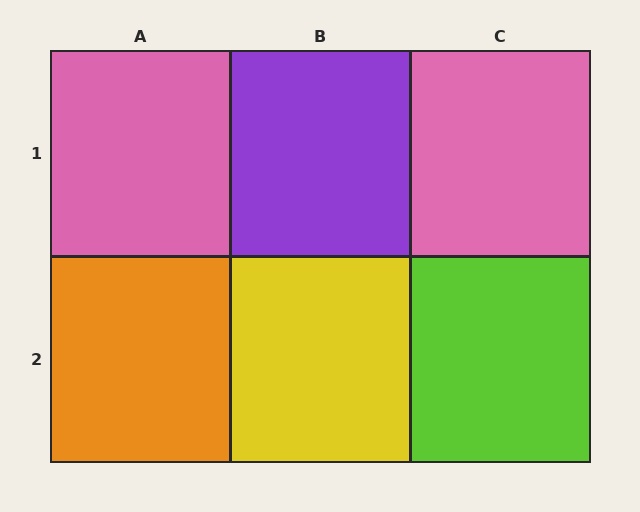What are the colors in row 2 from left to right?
Orange, yellow, lime.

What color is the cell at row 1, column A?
Pink.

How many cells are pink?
2 cells are pink.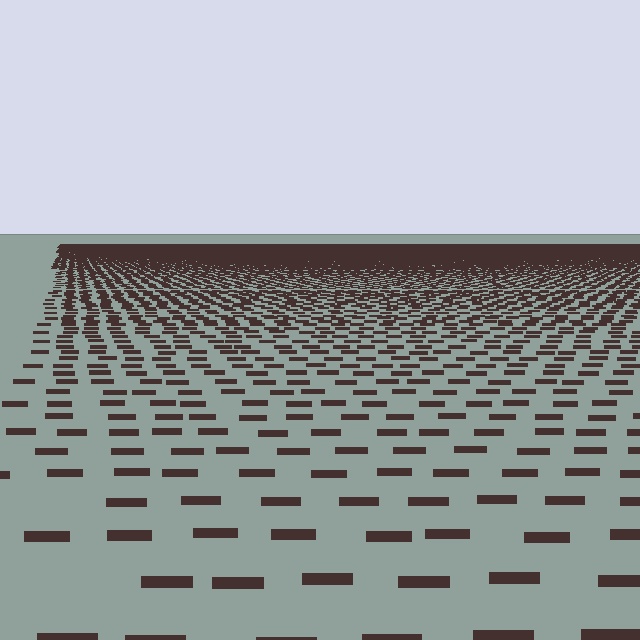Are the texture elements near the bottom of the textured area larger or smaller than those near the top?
Larger. Near the bottom, elements are closer to the viewer and appear at a bigger on-screen size.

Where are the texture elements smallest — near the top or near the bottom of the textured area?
Near the top.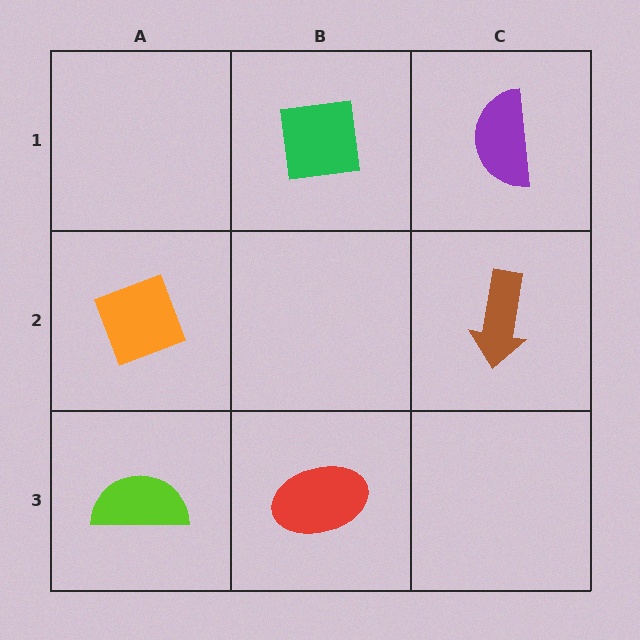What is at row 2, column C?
A brown arrow.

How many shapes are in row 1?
2 shapes.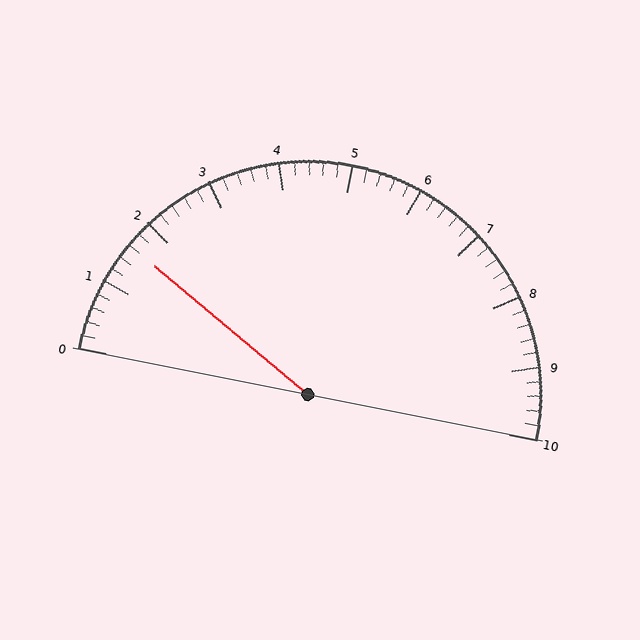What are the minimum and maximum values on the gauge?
The gauge ranges from 0 to 10.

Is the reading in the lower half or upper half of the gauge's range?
The reading is in the lower half of the range (0 to 10).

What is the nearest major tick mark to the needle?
The nearest major tick mark is 2.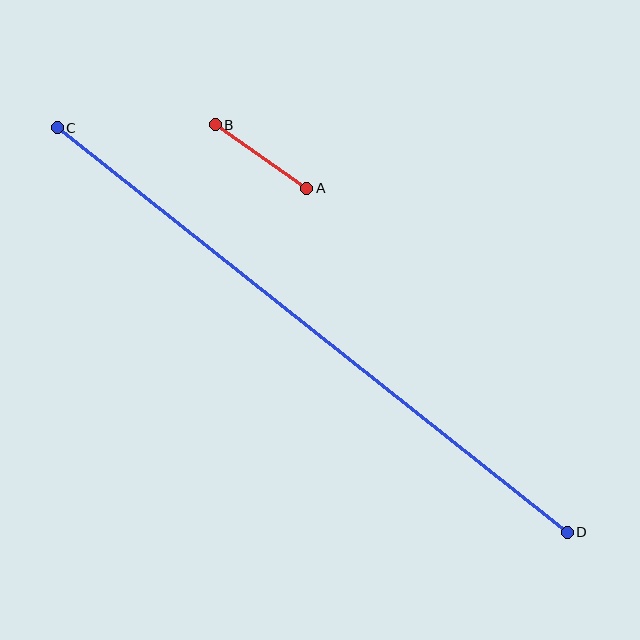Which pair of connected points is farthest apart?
Points C and D are farthest apart.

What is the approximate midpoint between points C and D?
The midpoint is at approximately (312, 330) pixels.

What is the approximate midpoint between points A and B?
The midpoint is at approximately (261, 156) pixels.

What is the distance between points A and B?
The distance is approximately 111 pixels.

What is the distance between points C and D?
The distance is approximately 651 pixels.